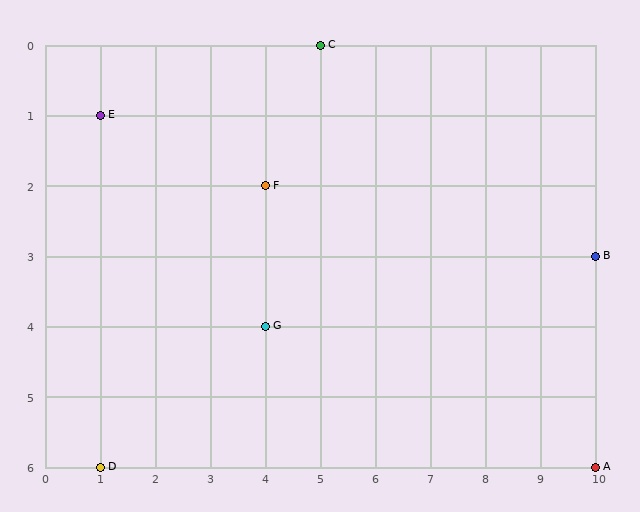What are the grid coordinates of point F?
Point F is at grid coordinates (4, 2).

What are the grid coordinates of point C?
Point C is at grid coordinates (5, 0).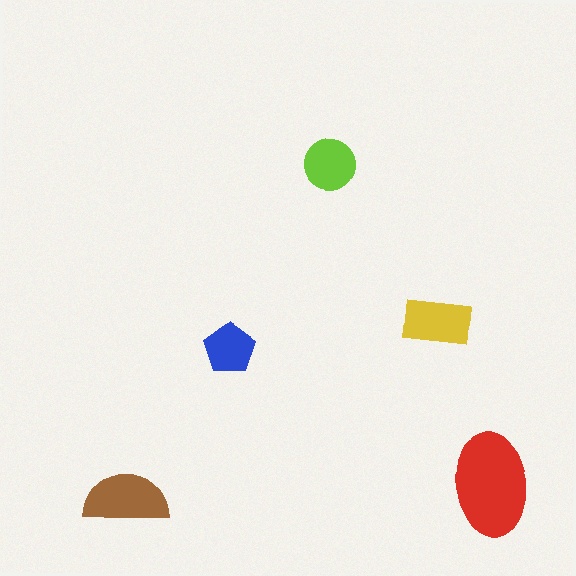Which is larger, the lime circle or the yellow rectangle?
The yellow rectangle.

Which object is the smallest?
The blue pentagon.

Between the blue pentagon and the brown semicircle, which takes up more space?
The brown semicircle.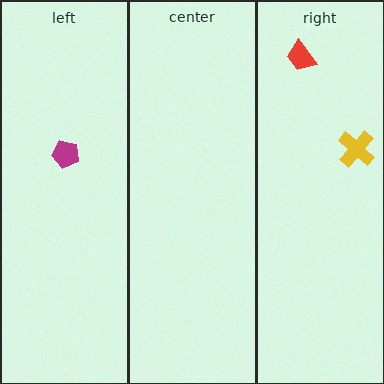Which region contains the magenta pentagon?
The left region.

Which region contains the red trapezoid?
The right region.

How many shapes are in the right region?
2.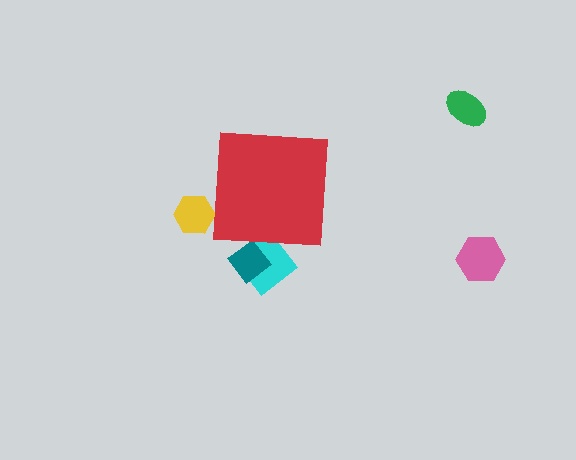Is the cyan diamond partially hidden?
Yes, the cyan diamond is partially hidden behind the red square.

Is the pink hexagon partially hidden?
No, the pink hexagon is fully visible.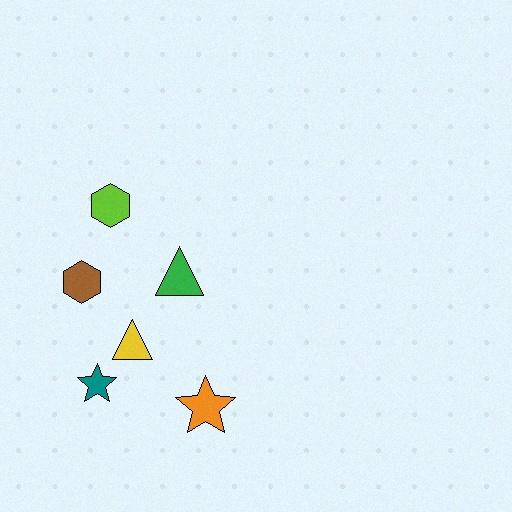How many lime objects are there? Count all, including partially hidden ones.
There is 1 lime object.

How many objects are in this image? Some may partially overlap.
There are 6 objects.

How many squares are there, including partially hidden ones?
There are no squares.